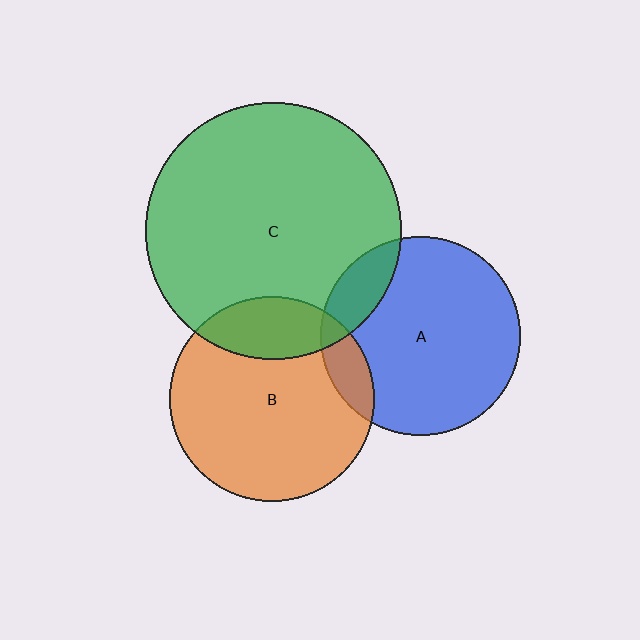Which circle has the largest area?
Circle C (green).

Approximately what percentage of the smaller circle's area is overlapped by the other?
Approximately 10%.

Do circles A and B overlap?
Yes.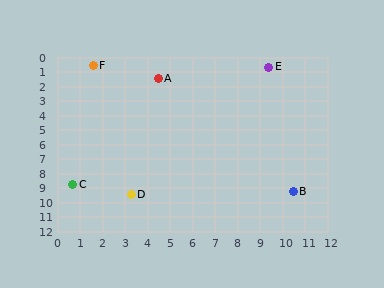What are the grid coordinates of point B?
Point B is at approximately (10.5, 9.3).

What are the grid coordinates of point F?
Point F is at approximately (1.6, 0.6).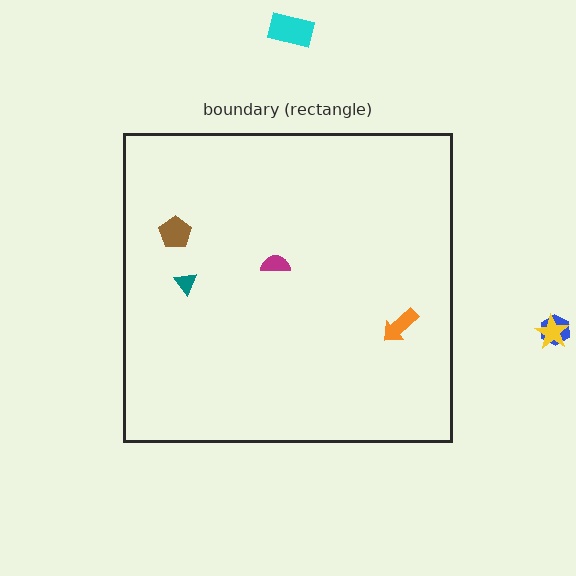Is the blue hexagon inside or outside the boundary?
Outside.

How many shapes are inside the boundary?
4 inside, 3 outside.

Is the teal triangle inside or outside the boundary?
Inside.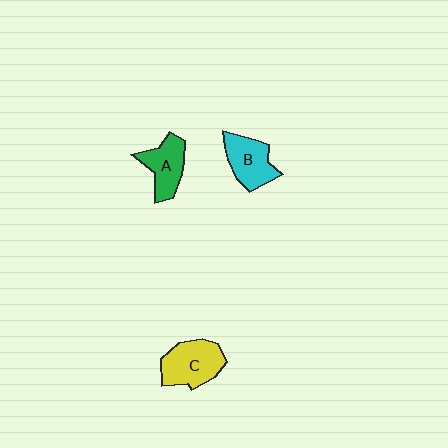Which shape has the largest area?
Shape C (yellow).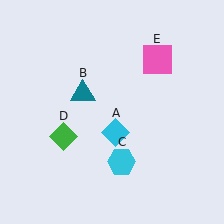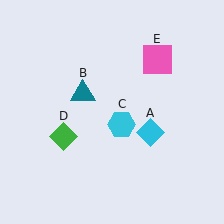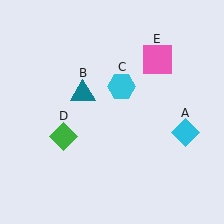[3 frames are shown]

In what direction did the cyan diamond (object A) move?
The cyan diamond (object A) moved right.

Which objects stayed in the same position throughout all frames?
Teal triangle (object B) and green diamond (object D) and pink square (object E) remained stationary.